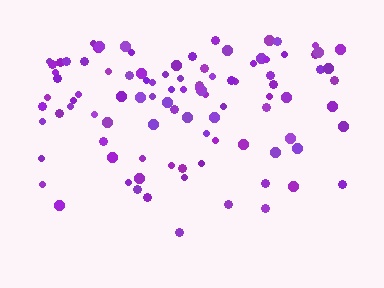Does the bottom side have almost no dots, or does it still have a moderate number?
Still a moderate number, just noticeably fewer than the top.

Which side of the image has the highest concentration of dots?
The top.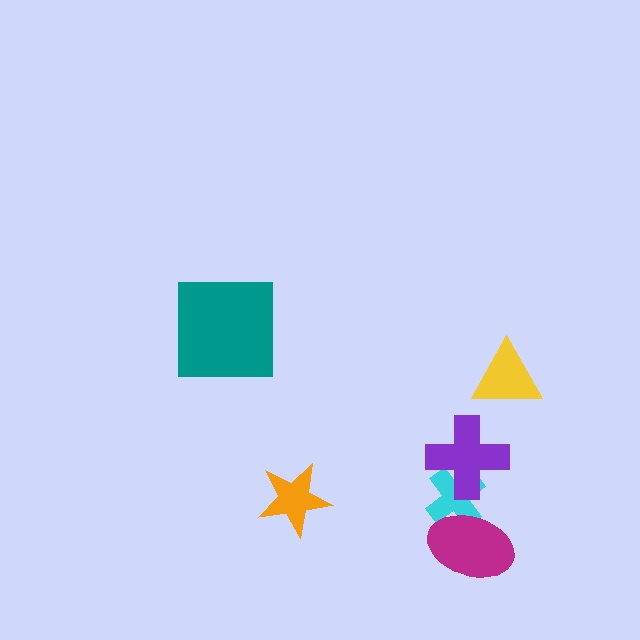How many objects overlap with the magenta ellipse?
1 object overlaps with the magenta ellipse.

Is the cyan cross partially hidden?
Yes, it is partially covered by another shape.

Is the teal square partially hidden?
No, no other shape covers it.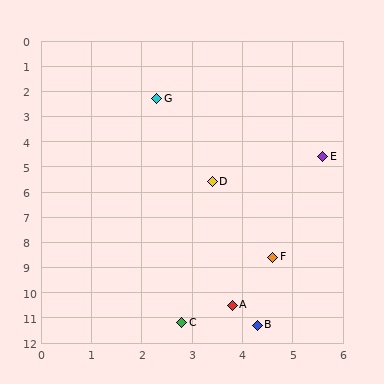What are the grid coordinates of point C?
Point C is at approximately (2.8, 11.2).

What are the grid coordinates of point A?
Point A is at approximately (3.8, 10.5).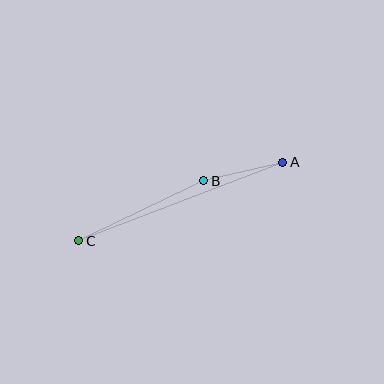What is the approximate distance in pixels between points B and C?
The distance between B and C is approximately 139 pixels.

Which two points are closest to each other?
Points A and B are closest to each other.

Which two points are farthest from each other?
Points A and C are farthest from each other.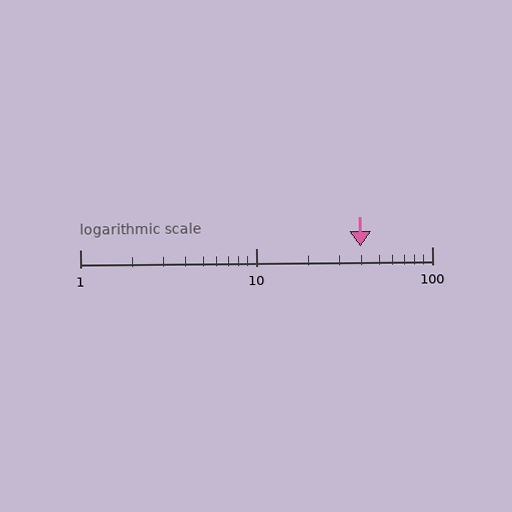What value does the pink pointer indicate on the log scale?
The pointer indicates approximately 39.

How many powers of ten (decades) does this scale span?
The scale spans 2 decades, from 1 to 100.